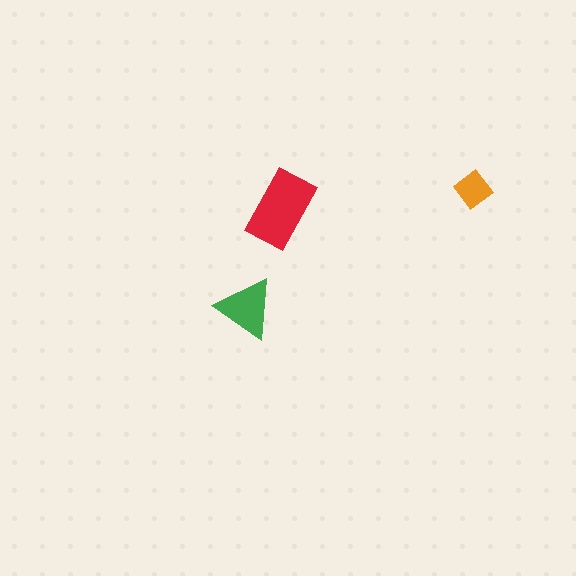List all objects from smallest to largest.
The orange diamond, the green triangle, the red rectangle.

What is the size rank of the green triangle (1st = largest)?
2nd.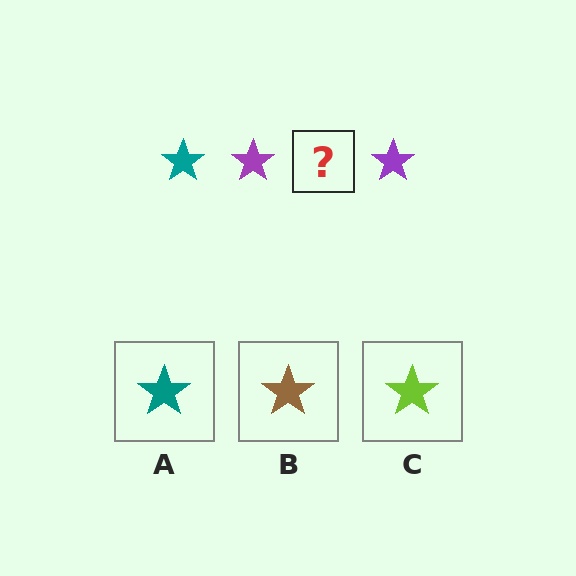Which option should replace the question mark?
Option A.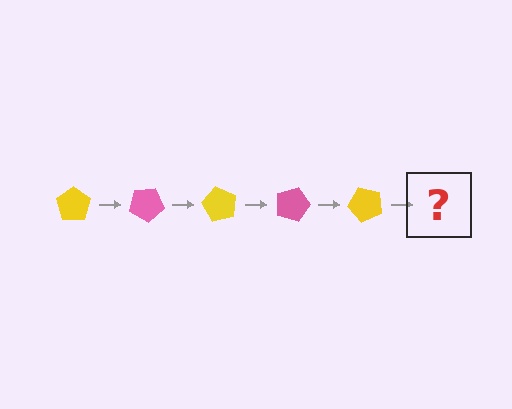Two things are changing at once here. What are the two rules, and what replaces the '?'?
The two rules are that it rotates 30 degrees each step and the color cycles through yellow and pink. The '?' should be a pink pentagon, rotated 150 degrees from the start.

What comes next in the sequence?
The next element should be a pink pentagon, rotated 150 degrees from the start.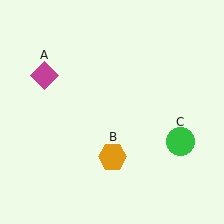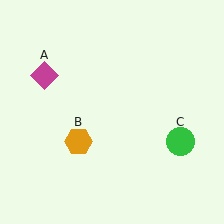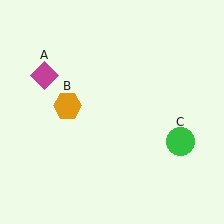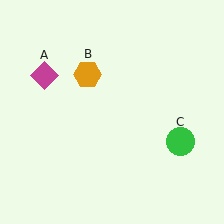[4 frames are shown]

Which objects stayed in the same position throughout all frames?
Magenta diamond (object A) and green circle (object C) remained stationary.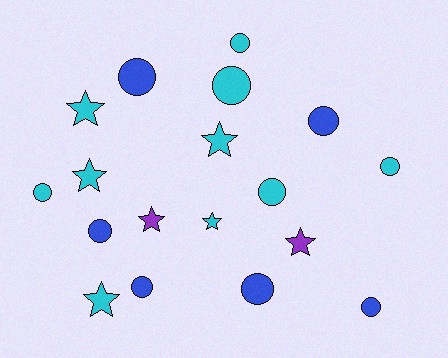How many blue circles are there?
There are 6 blue circles.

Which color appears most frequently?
Cyan, with 10 objects.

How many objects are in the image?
There are 18 objects.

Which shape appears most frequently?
Circle, with 11 objects.